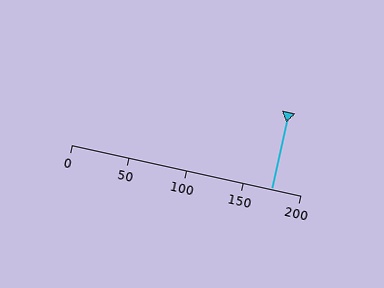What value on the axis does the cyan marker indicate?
The marker indicates approximately 175.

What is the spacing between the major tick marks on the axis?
The major ticks are spaced 50 apart.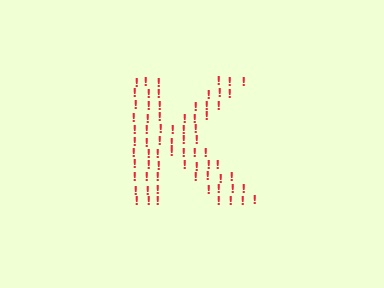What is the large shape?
The large shape is the letter K.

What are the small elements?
The small elements are exclamation marks.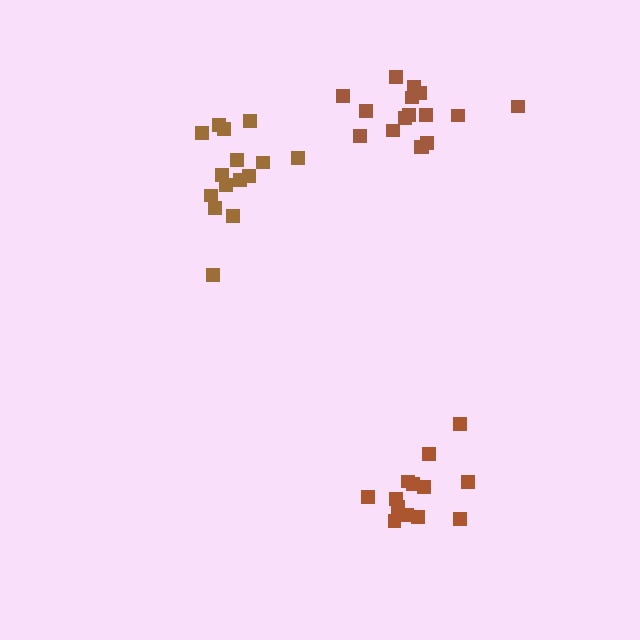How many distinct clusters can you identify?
There are 3 distinct clusters.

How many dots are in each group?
Group 1: 16 dots, Group 2: 13 dots, Group 3: 16 dots (45 total).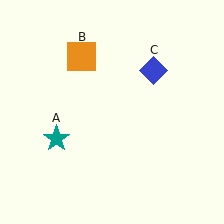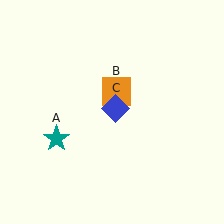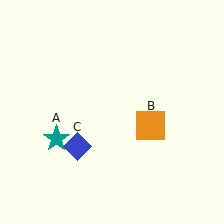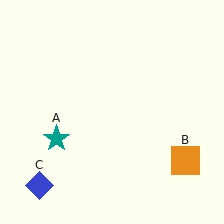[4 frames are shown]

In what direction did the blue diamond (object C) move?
The blue diamond (object C) moved down and to the left.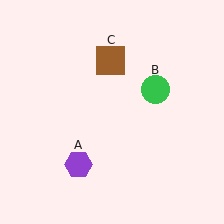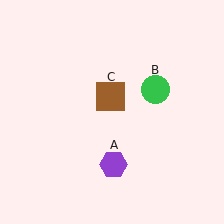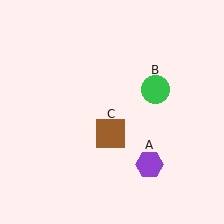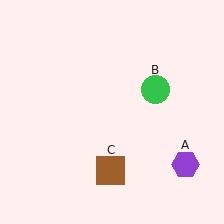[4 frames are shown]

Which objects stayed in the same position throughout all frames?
Green circle (object B) remained stationary.